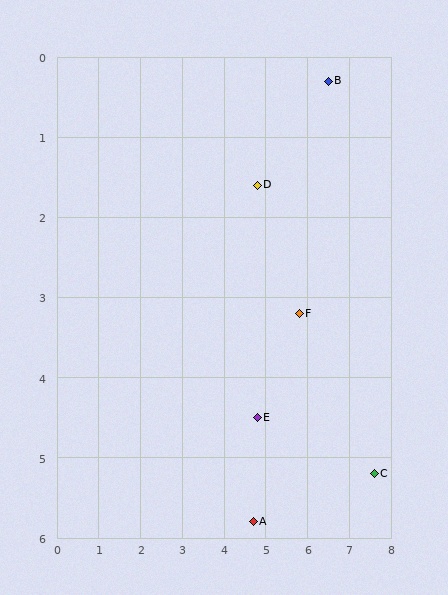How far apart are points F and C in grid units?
Points F and C are about 2.7 grid units apart.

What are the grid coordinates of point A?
Point A is at approximately (4.7, 5.8).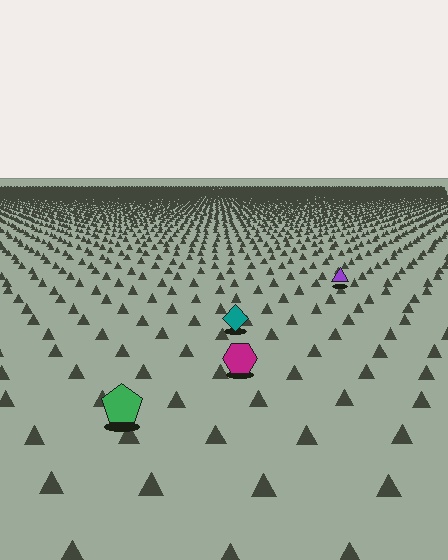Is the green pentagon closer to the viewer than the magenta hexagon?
Yes. The green pentagon is closer — you can tell from the texture gradient: the ground texture is coarser near it.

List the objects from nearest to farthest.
From nearest to farthest: the green pentagon, the magenta hexagon, the teal diamond, the purple triangle.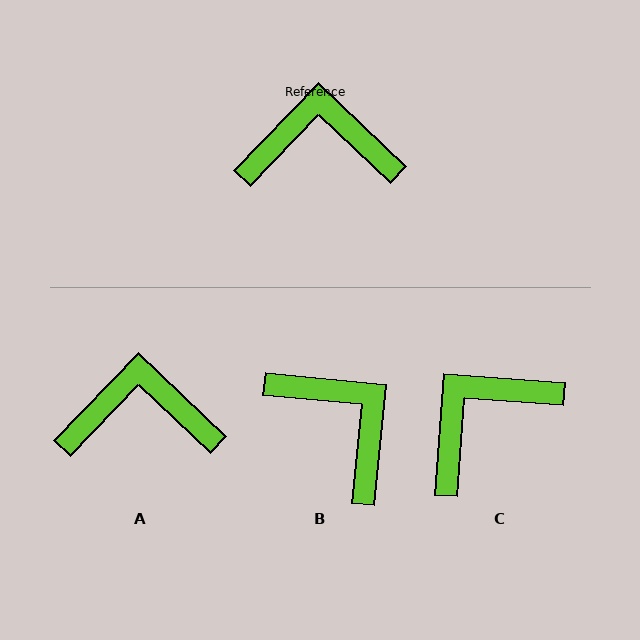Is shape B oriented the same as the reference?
No, it is off by about 52 degrees.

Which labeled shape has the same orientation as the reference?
A.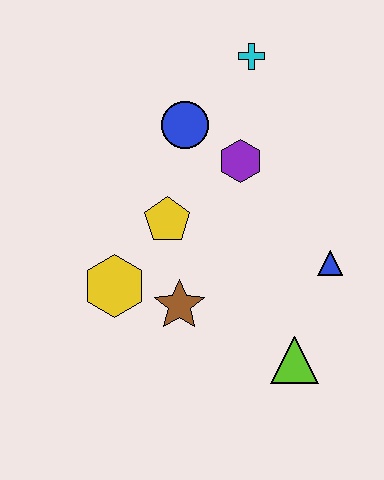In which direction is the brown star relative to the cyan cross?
The brown star is below the cyan cross.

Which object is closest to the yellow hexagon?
The brown star is closest to the yellow hexagon.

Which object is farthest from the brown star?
The cyan cross is farthest from the brown star.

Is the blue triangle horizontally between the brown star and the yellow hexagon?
No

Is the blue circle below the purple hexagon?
No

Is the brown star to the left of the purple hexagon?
Yes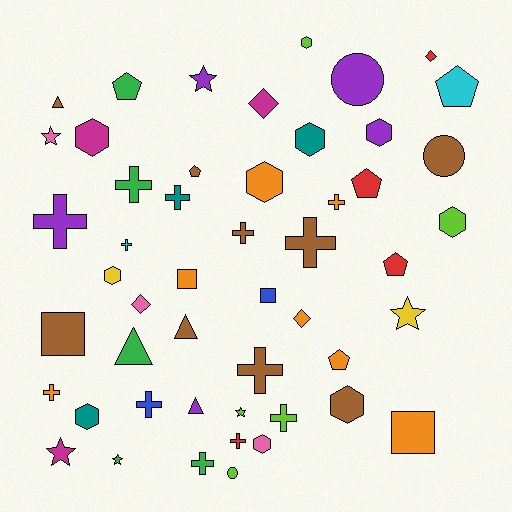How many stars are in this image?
There are 6 stars.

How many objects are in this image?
There are 50 objects.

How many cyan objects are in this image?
There are 2 cyan objects.